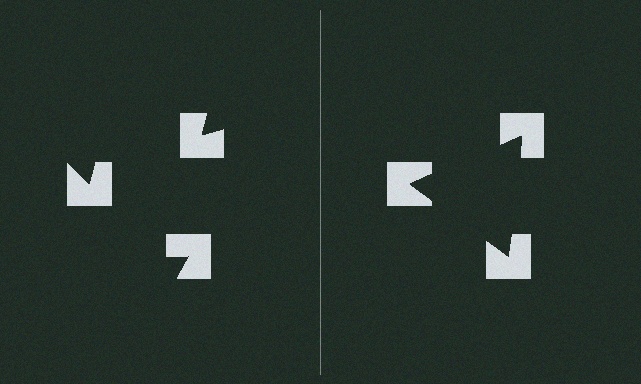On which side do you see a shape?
An illusory triangle appears on the right side. On the left side the wedge cuts are rotated, so no coherent shape forms.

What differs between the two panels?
The notched squares are positioned identically on both sides; only the wedge orientations differ. On the right they align to a triangle; on the left they are misaligned.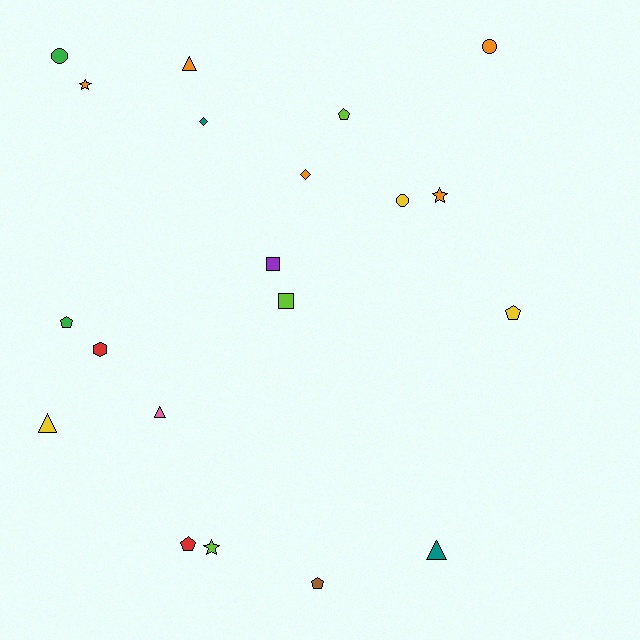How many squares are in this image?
There are 2 squares.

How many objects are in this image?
There are 20 objects.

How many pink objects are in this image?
There is 1 pink object.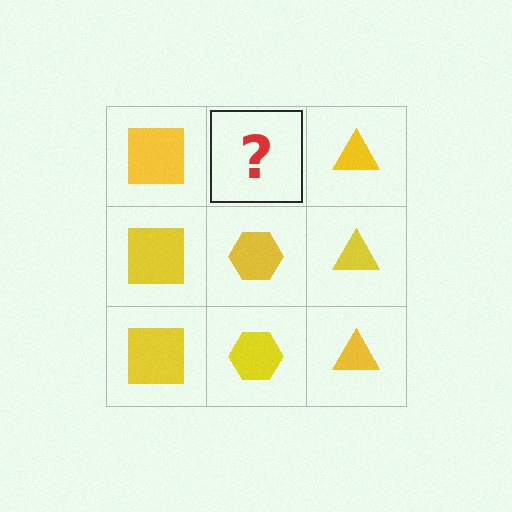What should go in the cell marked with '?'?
The missing cell should contain a yellow hexagon.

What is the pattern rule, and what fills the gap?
The rule is that each column has a consistent shape. The gap should be filled with a yellow hexagon.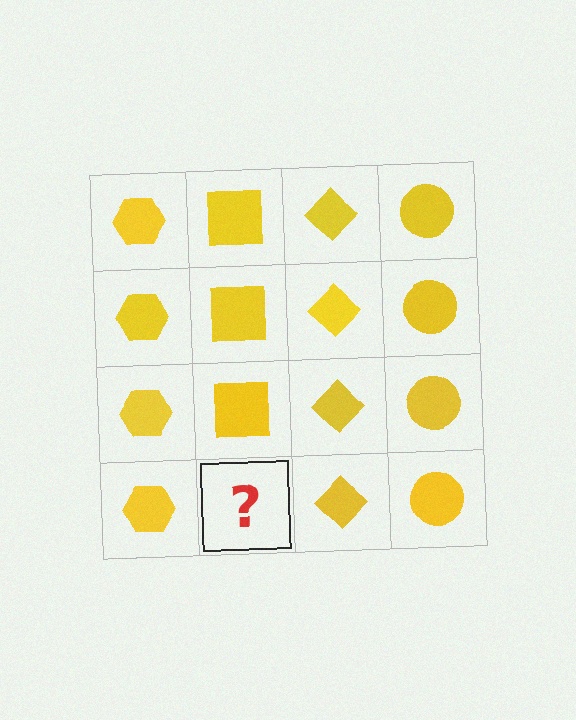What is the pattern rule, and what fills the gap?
The rule is that each column has a consistent shape. The gap should be filled with a yellow square.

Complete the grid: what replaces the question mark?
The question mark should be replaced with a yellow square.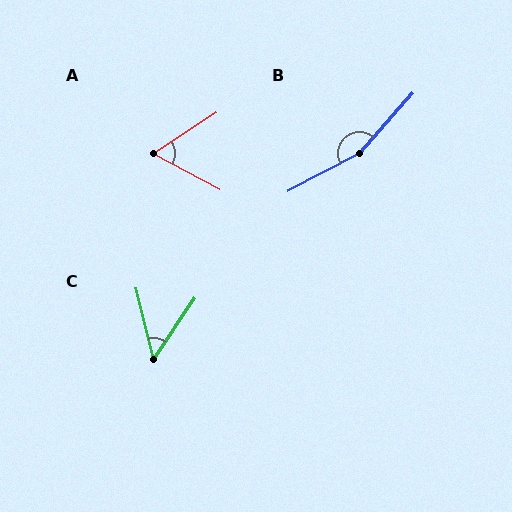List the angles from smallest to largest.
C (48°), A (61°), B (159°).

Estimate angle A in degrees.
Approximately 61 degrees.